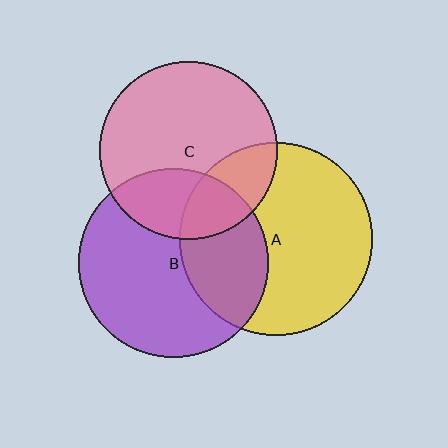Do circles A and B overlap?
Yes.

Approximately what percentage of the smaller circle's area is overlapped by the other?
Approximately 35%.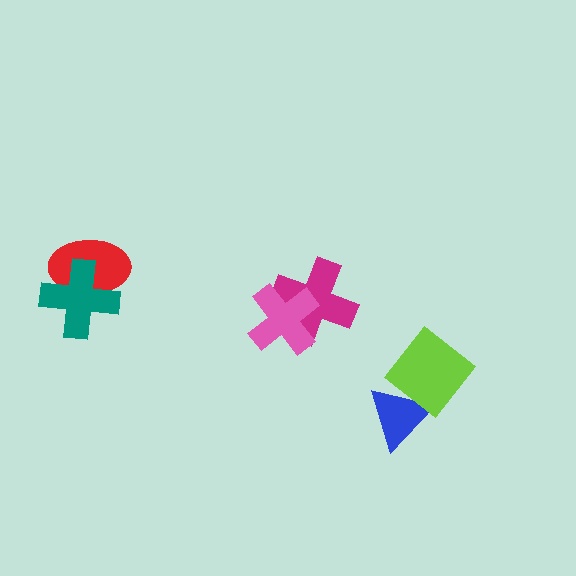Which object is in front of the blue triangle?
The lime diamond is in front of the blue triangle.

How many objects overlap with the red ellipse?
1 object overlaps with the red ellipse.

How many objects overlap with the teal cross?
1 object overlaps with the teal cross.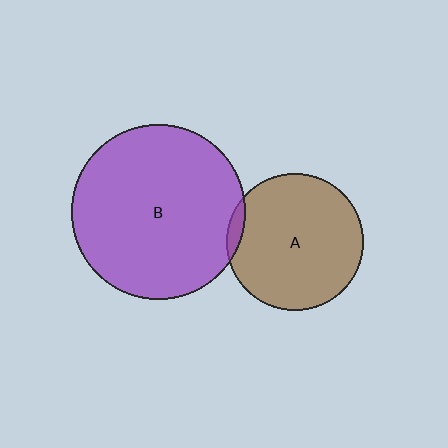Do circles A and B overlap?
Yes.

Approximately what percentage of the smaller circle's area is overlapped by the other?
Approximately 5%.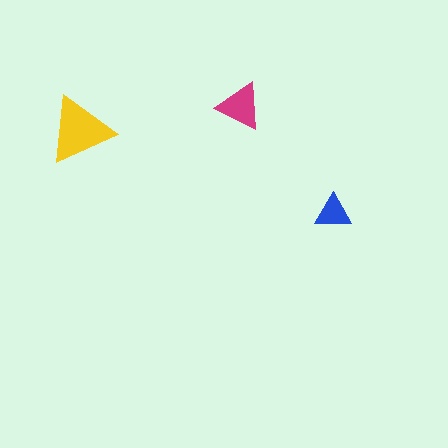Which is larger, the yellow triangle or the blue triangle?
The yellow one.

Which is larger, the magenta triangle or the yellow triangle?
The yellow one.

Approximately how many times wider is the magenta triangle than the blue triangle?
About 1.5 times wider.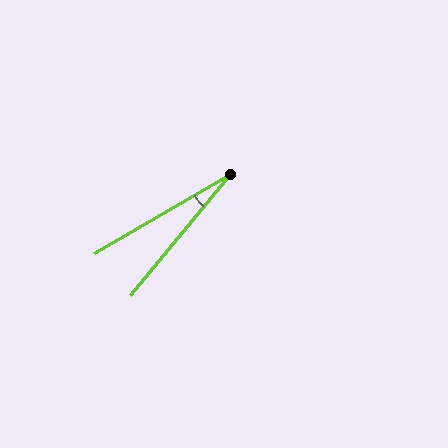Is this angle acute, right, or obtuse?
It is acute.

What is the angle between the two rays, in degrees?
Approximately 20 degrees.